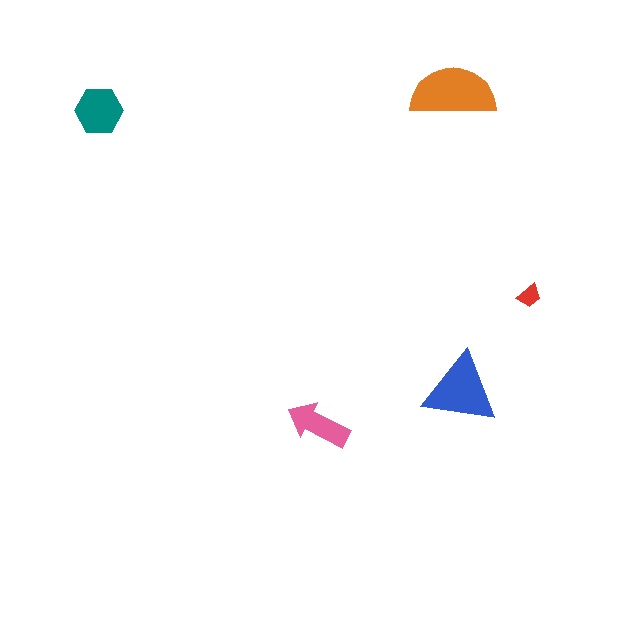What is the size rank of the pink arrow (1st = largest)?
4th.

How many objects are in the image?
There are 5 objects in the image.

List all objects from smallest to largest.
The red trapezoid, the pink arrow, the teal hexagon, the blue triangle, the orange semicircle.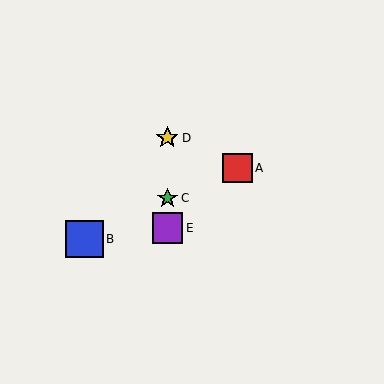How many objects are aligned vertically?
3 objects (C, D, E) are aligned vertically.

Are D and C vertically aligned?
Yes, both are at x≈167.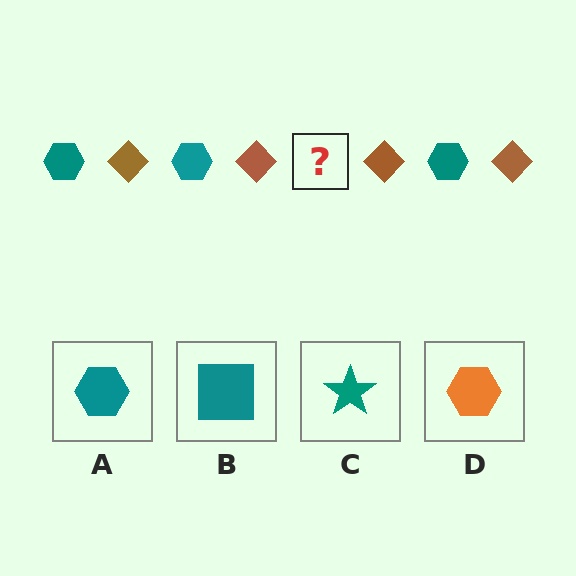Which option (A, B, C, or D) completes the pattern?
A.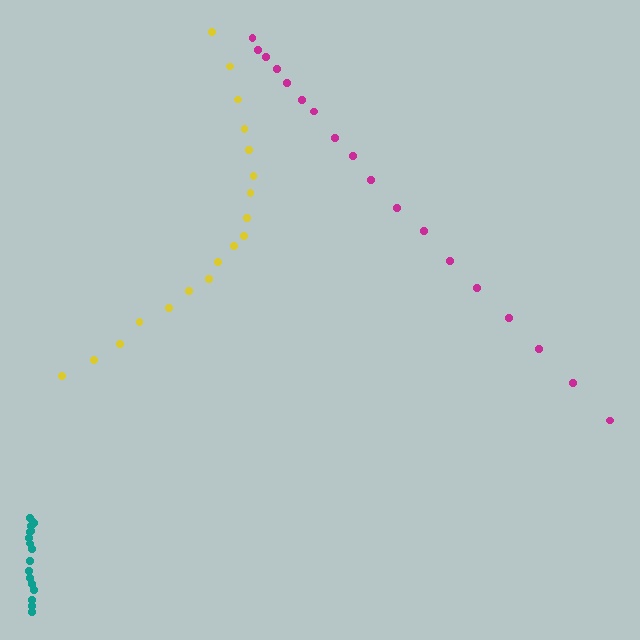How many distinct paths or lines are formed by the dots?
There are 3 distinct paths.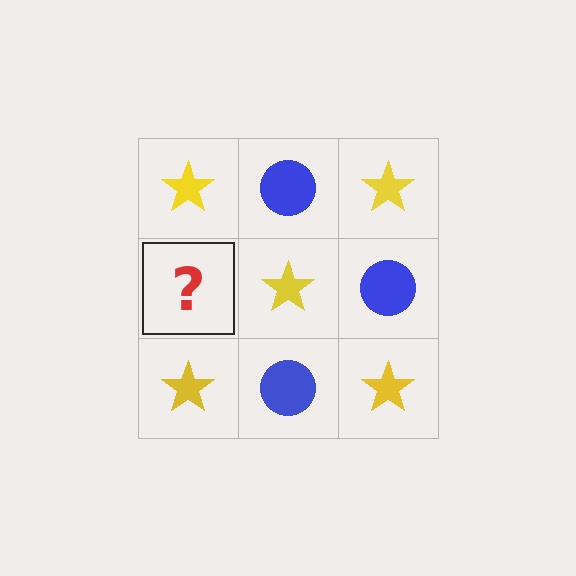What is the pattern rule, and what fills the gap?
The rule is that it alternates yellow star and blue circle in a checkerboard pattern. The gap should be filled with a blue circle.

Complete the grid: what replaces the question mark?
The question mark should be replaced with a blue circle.